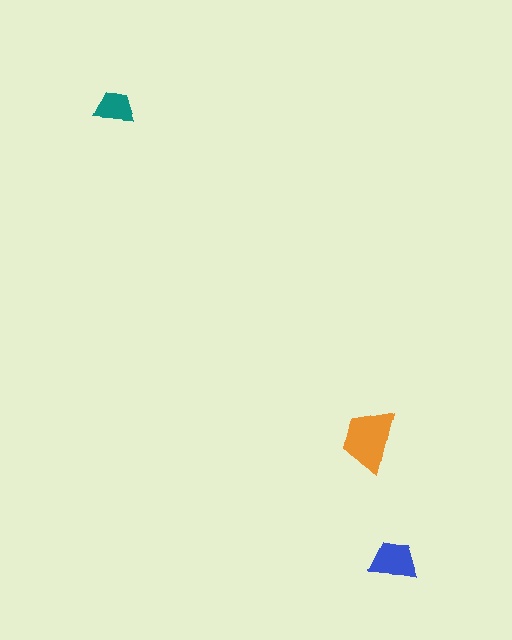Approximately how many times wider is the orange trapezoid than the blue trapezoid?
About 1.5 times wider.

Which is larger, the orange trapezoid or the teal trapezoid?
The orange one.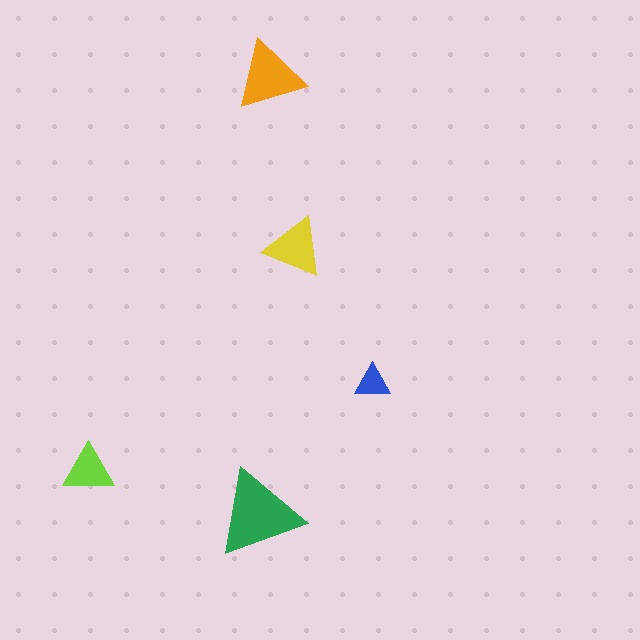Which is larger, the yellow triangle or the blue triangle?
The yellow one.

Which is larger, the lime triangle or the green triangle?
The green one.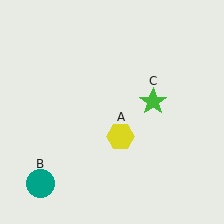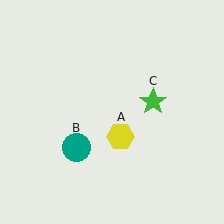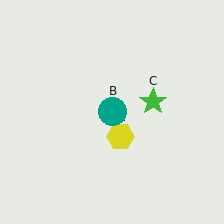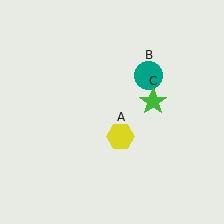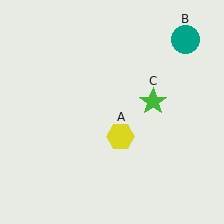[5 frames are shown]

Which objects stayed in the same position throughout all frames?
Yellow hexagon (object A) and green star (object C) remained stationary.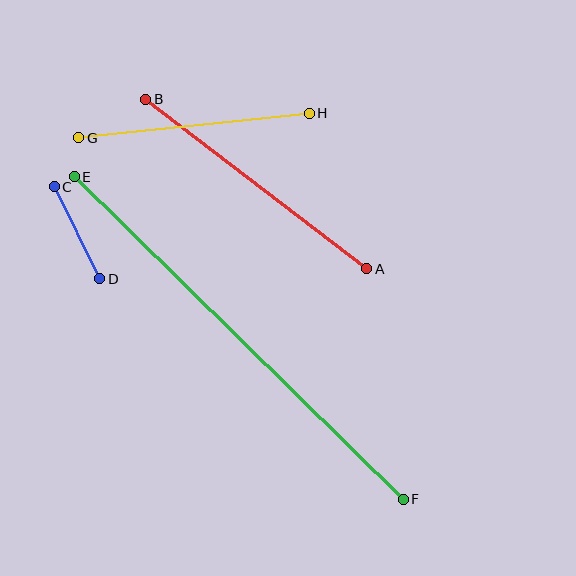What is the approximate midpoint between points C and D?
The midpoint is at approximately (77, 233) pixels.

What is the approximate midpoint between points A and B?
The midpoint is at approximately (256, 184) pixels.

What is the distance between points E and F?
The distance is approximately 461 pixels.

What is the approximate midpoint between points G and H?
The midpoint is at approximately (194, 126) pixels.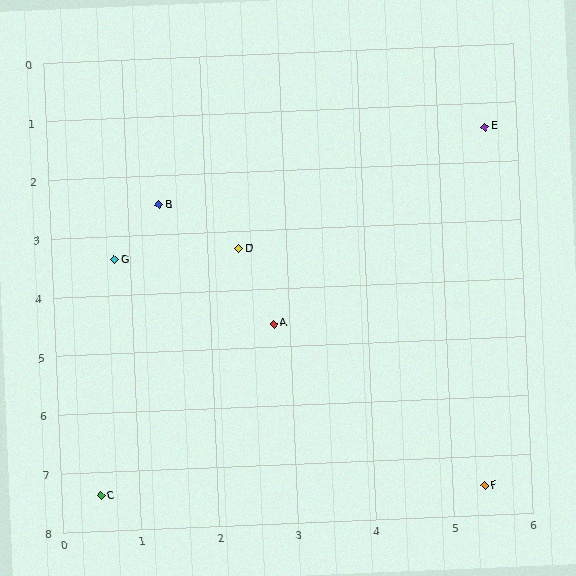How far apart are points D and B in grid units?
Points D and B are about 1.3 grid units apart.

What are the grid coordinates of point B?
Point B is at approximately (1.4, 2.5).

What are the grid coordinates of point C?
Point C is at approximately (0.5, 7.4).